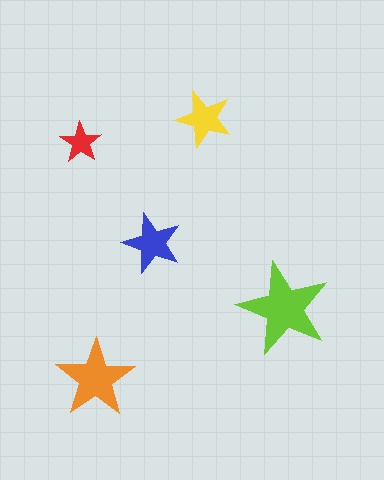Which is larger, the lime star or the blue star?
The lime one.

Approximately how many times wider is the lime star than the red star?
About 2 times wider.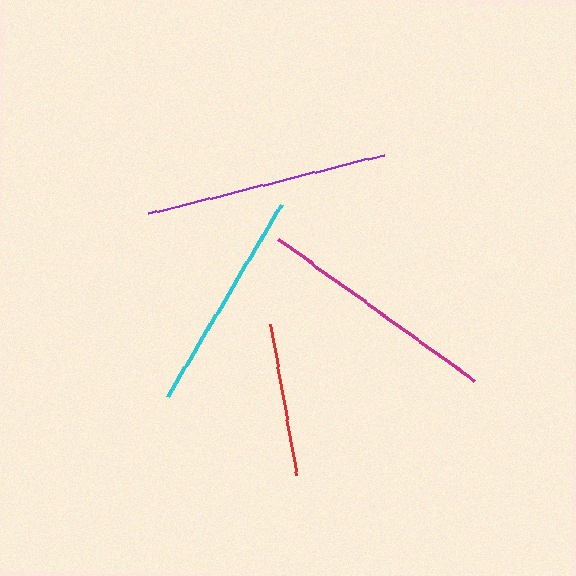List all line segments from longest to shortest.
From longest to shortest: purple, magenta, cyan, red.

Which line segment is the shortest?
The red line is the shortest at approximately 154 pixels.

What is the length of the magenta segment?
The magenta segment is approximately 242 pixels long.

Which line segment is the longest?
The purple line is the longest at approximately 243 pixels.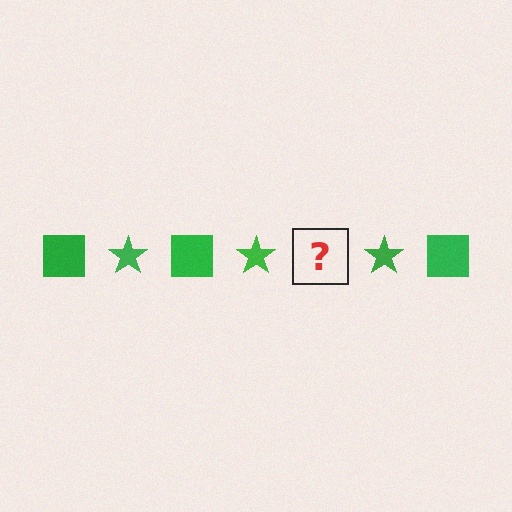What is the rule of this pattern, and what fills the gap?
The rule is that the pattern cycles through square, star shapes in green. The gap should be filled with a green square.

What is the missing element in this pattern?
The missing element is a green square.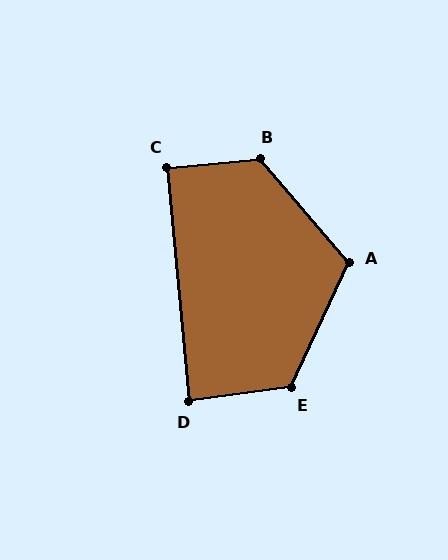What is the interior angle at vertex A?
Approximately 114 degrees (obtuse).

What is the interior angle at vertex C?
Approximately 90 degrees (approximately right).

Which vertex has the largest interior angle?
B, at approximately 125 degrees.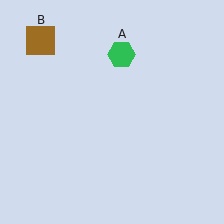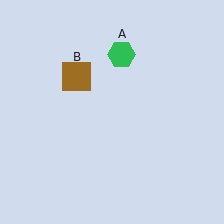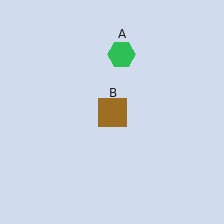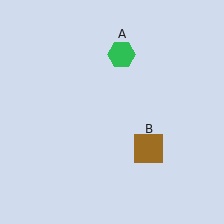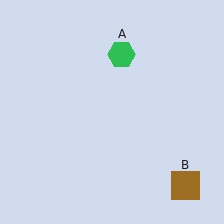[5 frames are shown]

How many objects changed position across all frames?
1 object changed position: brown square (object B).